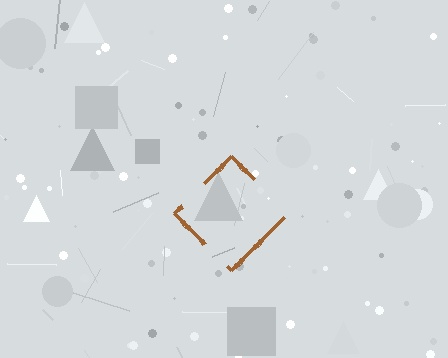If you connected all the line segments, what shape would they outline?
They would outline a diamond.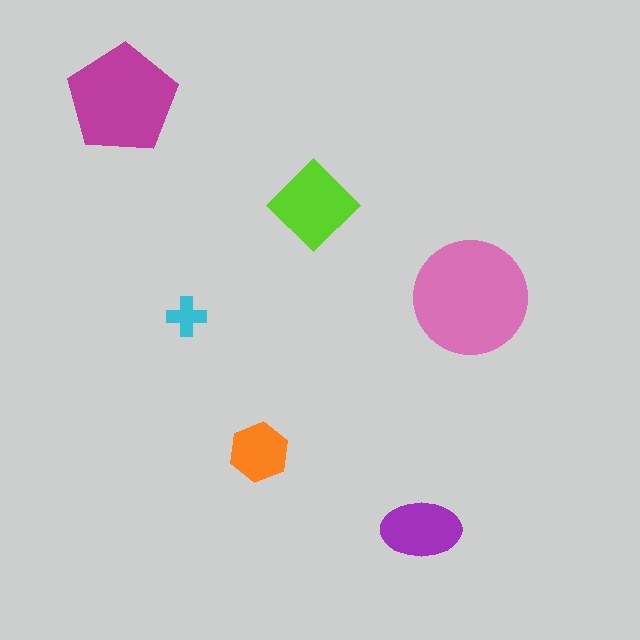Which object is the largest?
The pink circle.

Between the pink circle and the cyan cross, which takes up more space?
The pink circle.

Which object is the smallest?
The cyan cross.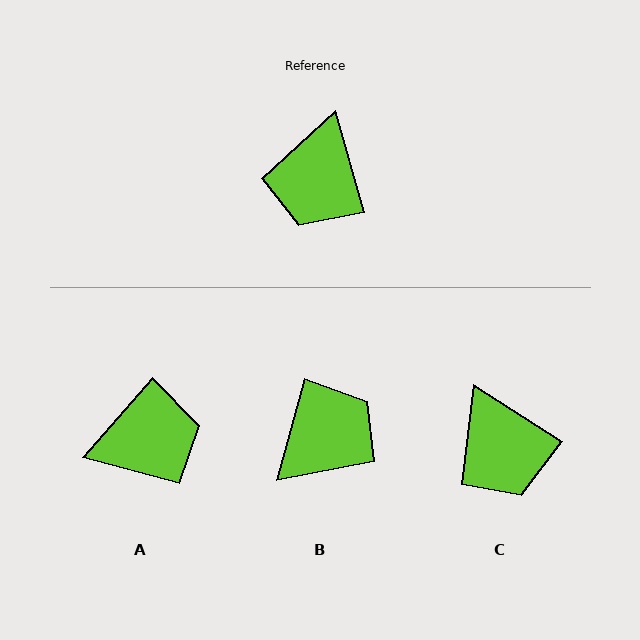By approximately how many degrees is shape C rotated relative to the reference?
Approximately 41 degrees counter-clockwise.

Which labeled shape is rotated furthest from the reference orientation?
B, about 149 degrees away.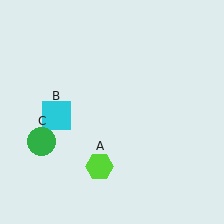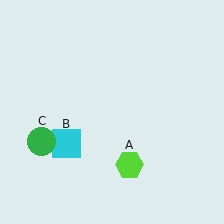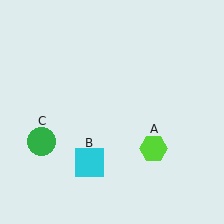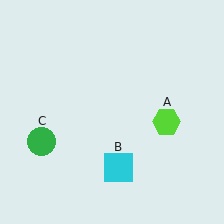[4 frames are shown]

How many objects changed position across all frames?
2 objects changed position: lime hexagon (object A), cyan square (object B).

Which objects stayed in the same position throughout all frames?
Green circle (object C) remained stationary.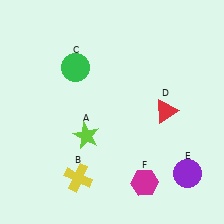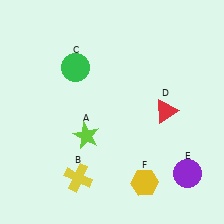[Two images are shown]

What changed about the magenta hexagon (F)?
In Image 1, F is magenta. In Image 2, it changed to yellow.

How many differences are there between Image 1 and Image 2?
There is 1 difference between the two images.